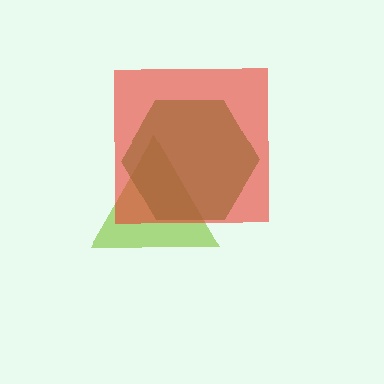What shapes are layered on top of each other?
The layered shapes are: a lime triangle, a green hexagon, a red square.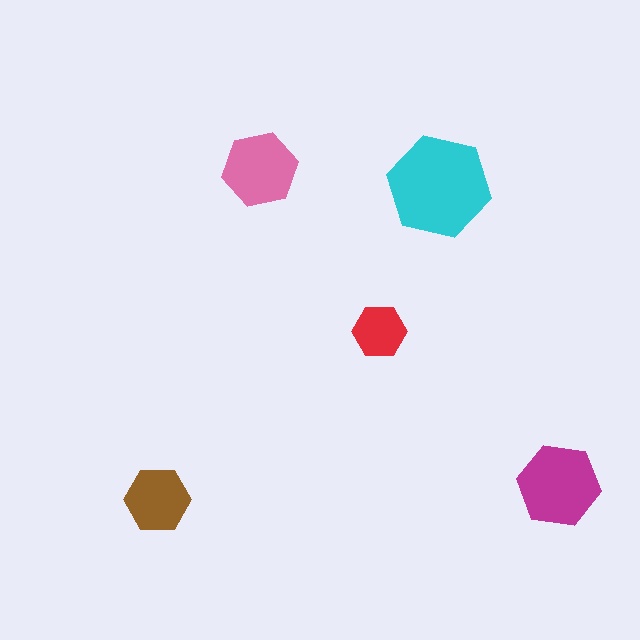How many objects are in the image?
There are 5 objects in the image.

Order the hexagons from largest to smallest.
the cyan one, the magenta one, the pink one, the brown one, the red one.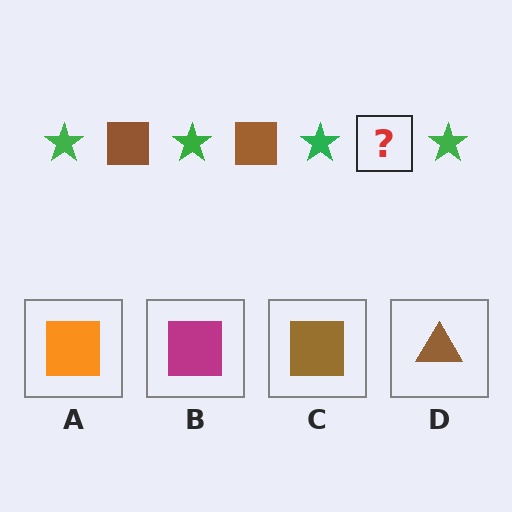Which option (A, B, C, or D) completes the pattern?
C.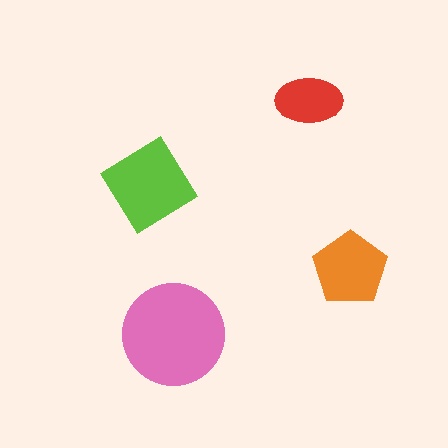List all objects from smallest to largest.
The red ellipse, the orange pentagon, the lime diamond, the pink circle.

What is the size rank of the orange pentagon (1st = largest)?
3rd.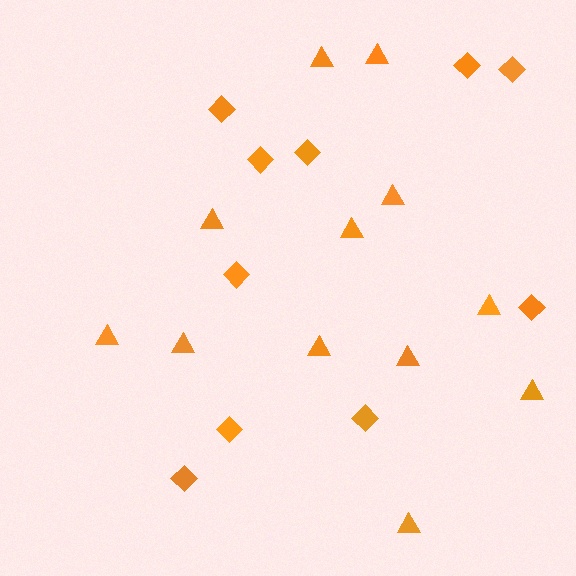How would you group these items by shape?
There are 2 groups: one group of triangles (12) and one group of diamonds (10).